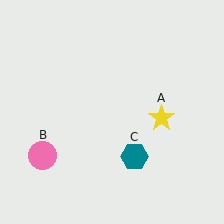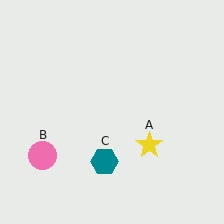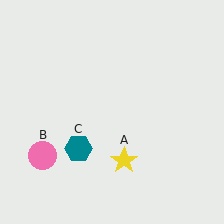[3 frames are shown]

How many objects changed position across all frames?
2 objects changed position: yellow star (object A), teal hexagon (object C).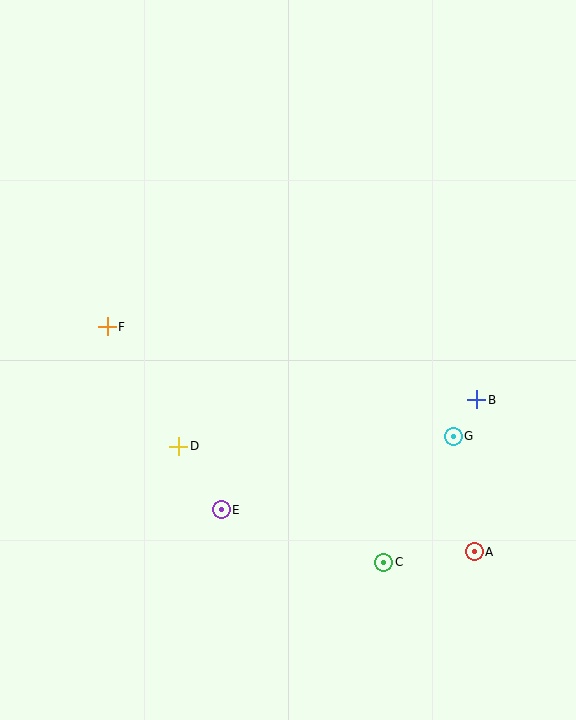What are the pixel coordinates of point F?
Point F is at (107, 327).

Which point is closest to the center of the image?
Point D at (179, 446) is closest to the center.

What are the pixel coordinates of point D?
Point D is at (179, 446).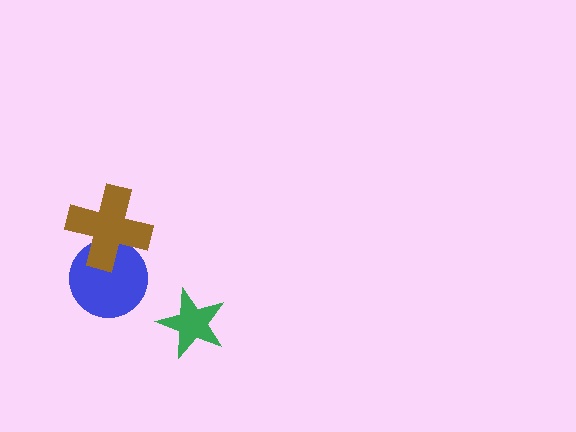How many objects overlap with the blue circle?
1 object overlaps with the blue circle.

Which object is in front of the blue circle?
The brown cross is in front of the blue circle.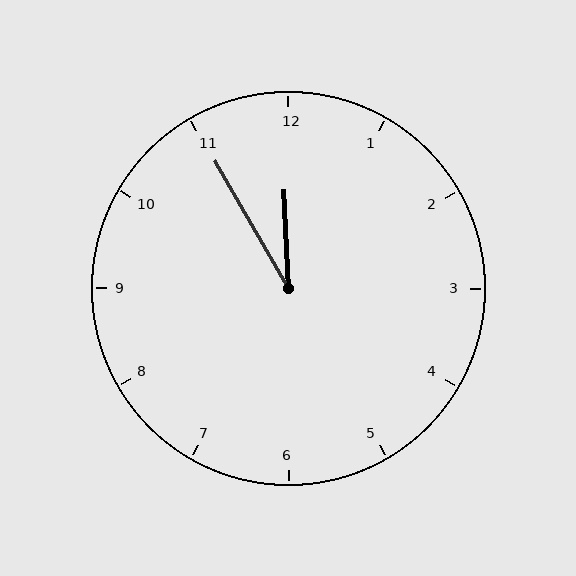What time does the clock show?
11:55.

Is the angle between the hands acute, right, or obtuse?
It is acute.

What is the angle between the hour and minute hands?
Approximately 28 degrees.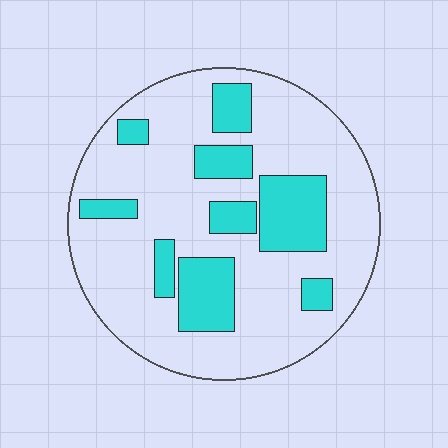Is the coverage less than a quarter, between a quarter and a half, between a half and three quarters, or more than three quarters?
Between a quarter and a half.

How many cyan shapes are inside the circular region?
9.